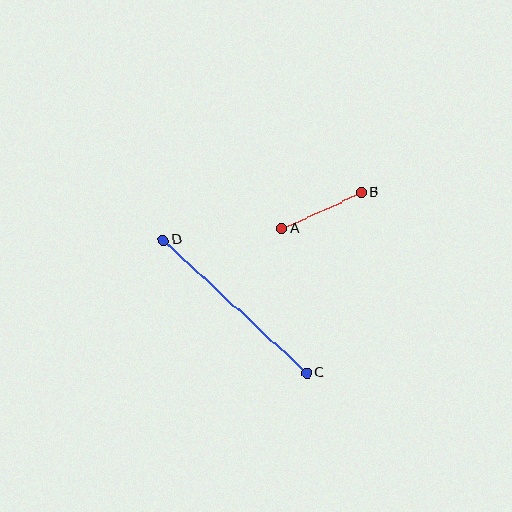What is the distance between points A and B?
The distance is approximately 87 pixels.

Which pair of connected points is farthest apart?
Points C and D are farthest apart.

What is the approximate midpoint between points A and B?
The midpoint is at approximately (321, 210) pixels.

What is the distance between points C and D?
The distance is approximately 196 pixels.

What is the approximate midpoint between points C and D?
The midpoint is at approximately (235, 307) pixels.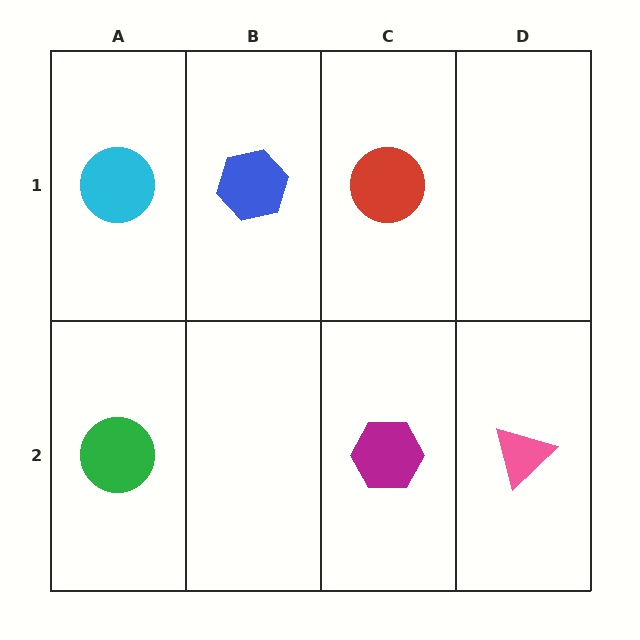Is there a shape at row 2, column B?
No, that cell is empty.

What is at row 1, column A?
A cyan circle.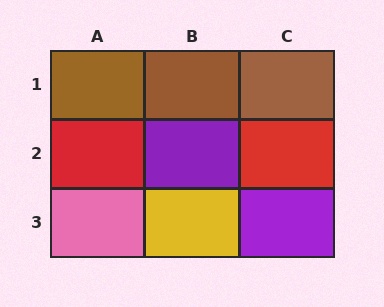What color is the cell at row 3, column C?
Purple.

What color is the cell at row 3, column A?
Pink.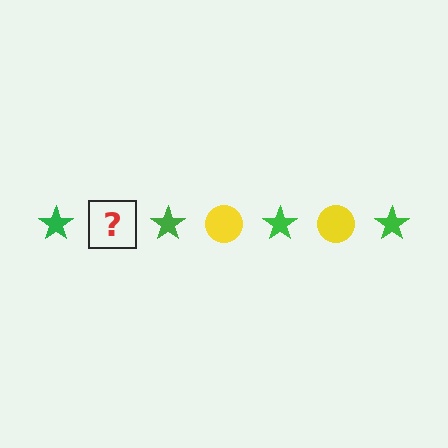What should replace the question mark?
The question mark should be replaced with a yellow circle.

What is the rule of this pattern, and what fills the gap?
The rule is that the pattern alternates between green star and yellow circle. The gap should be filled with a yellow circle.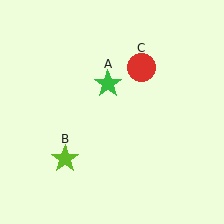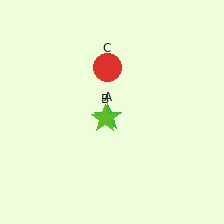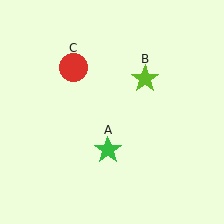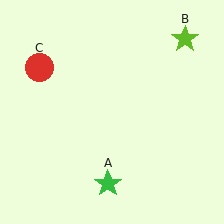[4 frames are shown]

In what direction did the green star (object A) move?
The green star (object A) moved down.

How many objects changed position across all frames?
3 objects changed position: green star (object A), lime star (object B), red circle (object C).